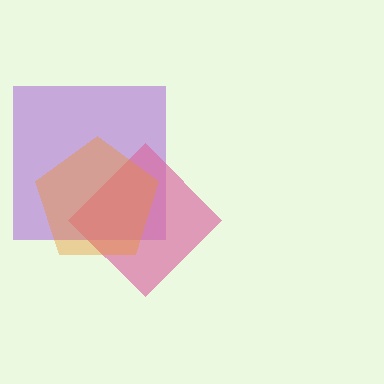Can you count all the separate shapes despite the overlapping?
Yes, there are 3 separate shapes.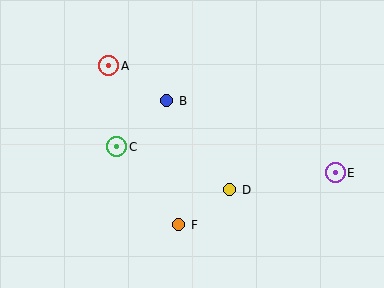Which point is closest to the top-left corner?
Point A is closest to the top-left corner.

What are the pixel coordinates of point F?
Point F is at (179, 225).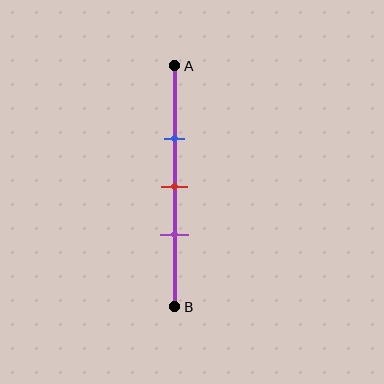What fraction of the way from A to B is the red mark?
The red mark is approximately 50% (0.5) of the way from A to B.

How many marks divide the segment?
There are 3 marks dividing the segment.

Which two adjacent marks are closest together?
The red and purple marks are the closest adjacent pair.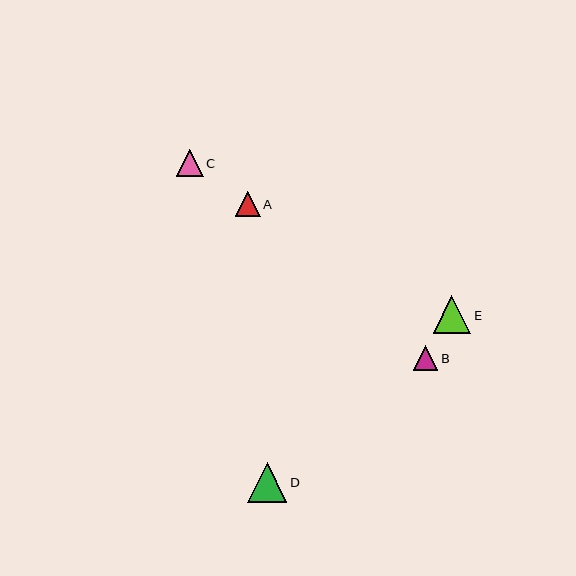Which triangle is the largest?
Triangle D is the largest with a size of approximately 39 pixels.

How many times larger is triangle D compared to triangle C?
Triangle D is approximately 1.5 times the size of triangle C.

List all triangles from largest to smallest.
From largest to smallest: D, E, C, A, B.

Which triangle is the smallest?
Triangle B is the smallest with a size of approximately 24 pixels.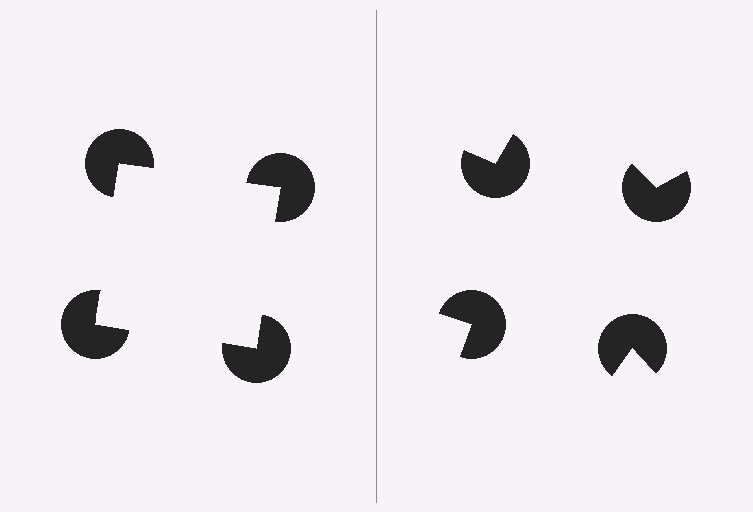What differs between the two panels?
The pac-man discs are positioned identically on both sides; only the wedge orientations differ. On the left they align to a square; on the right they are misaligned.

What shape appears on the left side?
An illusory square.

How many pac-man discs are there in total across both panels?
8 — 4 on each side.